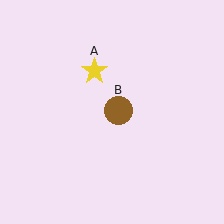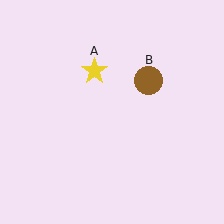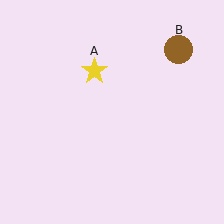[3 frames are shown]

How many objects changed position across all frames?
1 object changed position: brown circle (object B).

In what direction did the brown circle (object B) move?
The brown circle (object B) moved up and to the right.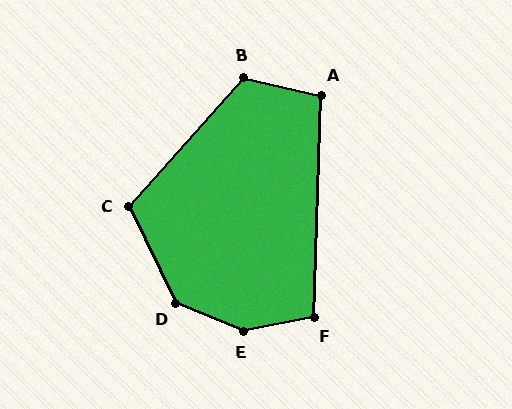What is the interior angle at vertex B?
Approximately 119 degrees (obtuse).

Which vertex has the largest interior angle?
E, at approximately 147 degrees.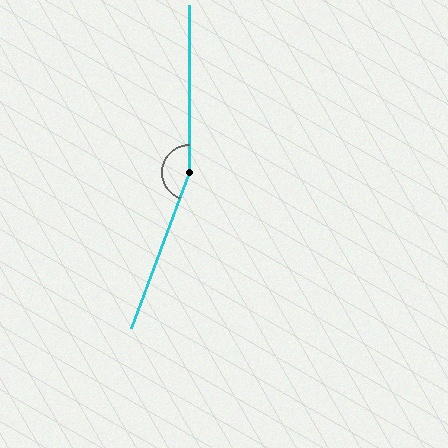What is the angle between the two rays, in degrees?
Approximately 160 degrees.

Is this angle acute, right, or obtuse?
It is obtuse.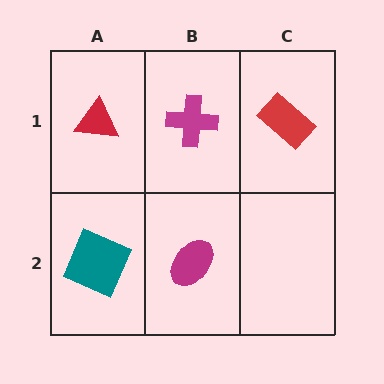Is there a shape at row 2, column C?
No, that cell is empty.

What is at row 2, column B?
A magenta ellipse.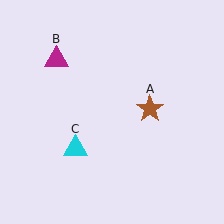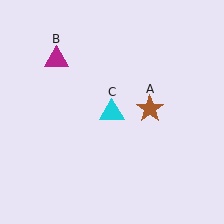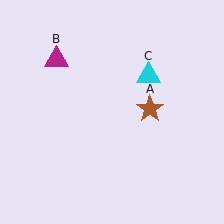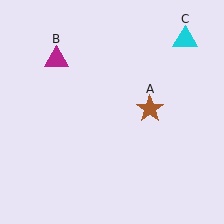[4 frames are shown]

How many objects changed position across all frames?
1 object changed position: cyan triangle (object C).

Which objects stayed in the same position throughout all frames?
Brown star (object A) and magenta triangle (object B) remained stationary.